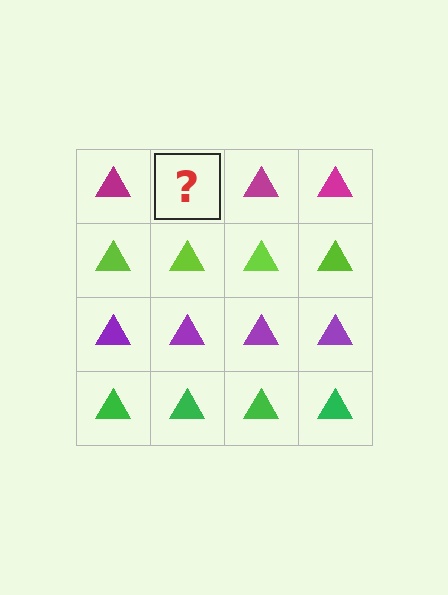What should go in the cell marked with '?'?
The missing cell should contain a magenta triangle.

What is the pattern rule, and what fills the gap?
The rule is that each row has a consistent color. The gap should be filled with a magenta triangle.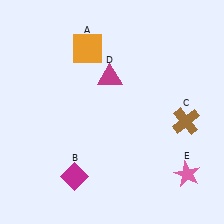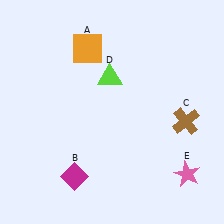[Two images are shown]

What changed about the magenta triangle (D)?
In Image 1, D is magenta. In Image 2, it changed to lime.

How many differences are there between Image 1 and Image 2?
There is 1 difference between the two images.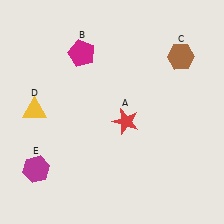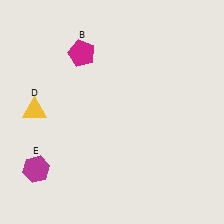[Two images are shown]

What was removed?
The red star (A), the brown hexagon (C) were removed in Image 2.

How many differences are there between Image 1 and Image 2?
There are 2 differences between the two images.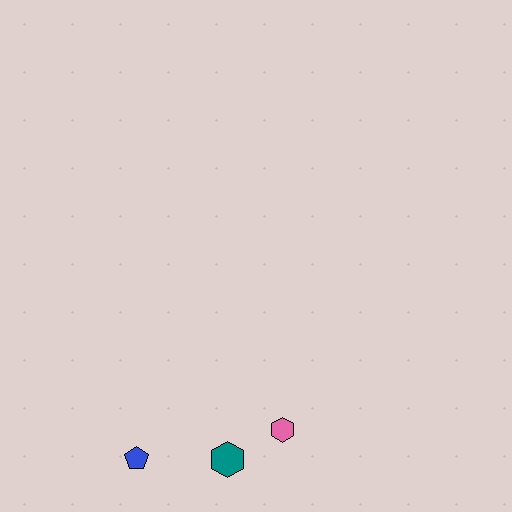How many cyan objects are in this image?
There are no cyan objects.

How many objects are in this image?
There are 3 objects.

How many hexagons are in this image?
There are 2 hexagons.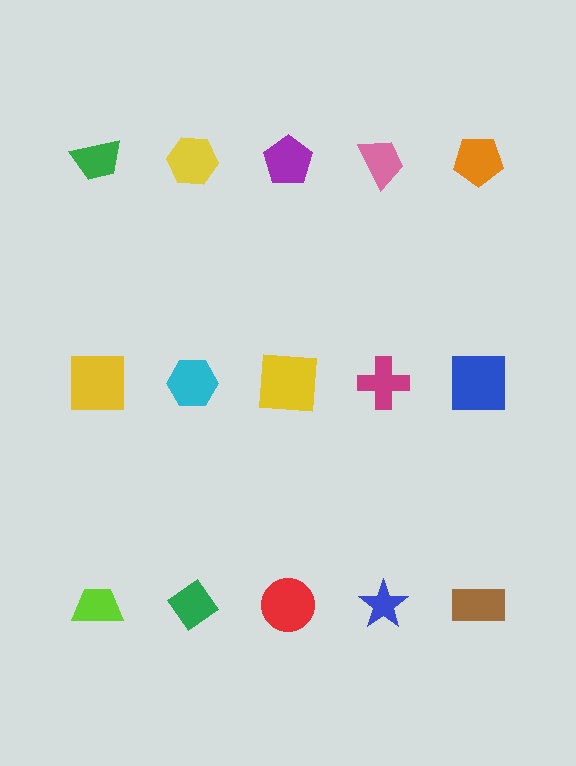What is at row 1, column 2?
A yellow hexagon.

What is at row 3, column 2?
A green diamond.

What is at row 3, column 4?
A blue star.